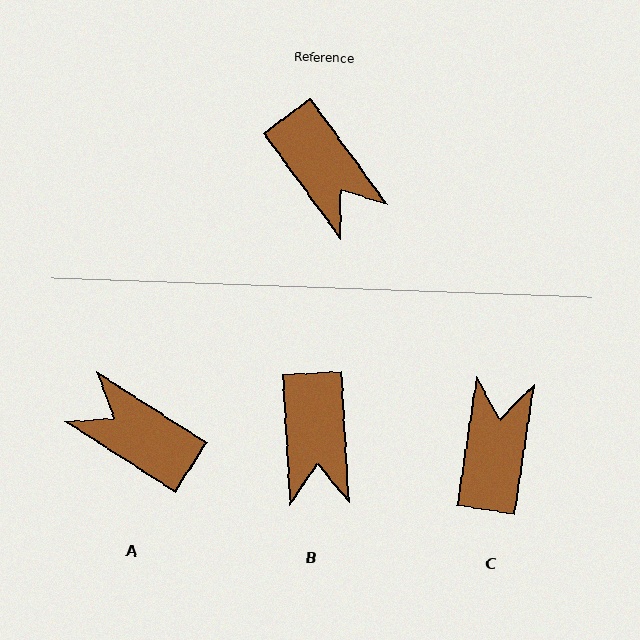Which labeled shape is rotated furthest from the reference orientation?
A, about 159 degrees away.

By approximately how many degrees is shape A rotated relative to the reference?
Approximately 159 degrees clockwise.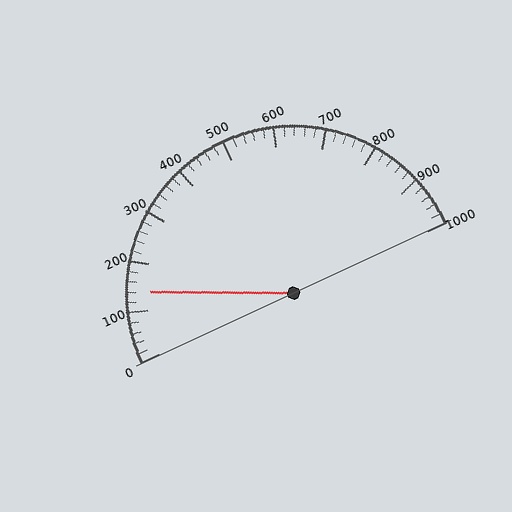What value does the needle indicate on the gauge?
The needle indicates approximately 140.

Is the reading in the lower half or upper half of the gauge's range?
The reading is in the lower half of the range (0 to 1000).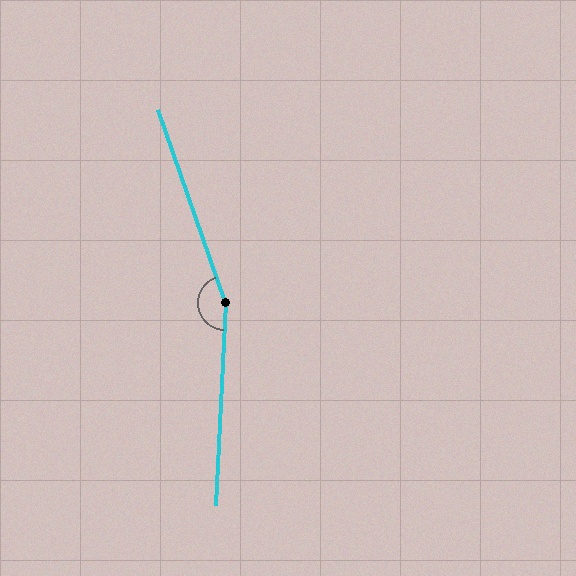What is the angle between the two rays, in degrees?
Approximately 158 degrees.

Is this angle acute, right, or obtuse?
It is obtuse.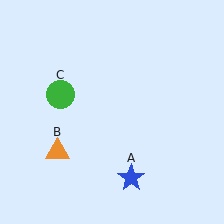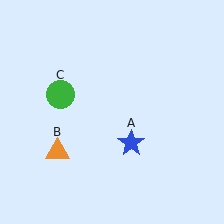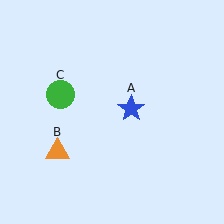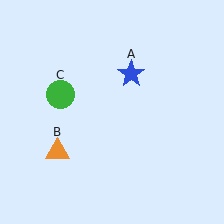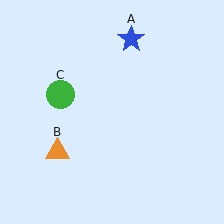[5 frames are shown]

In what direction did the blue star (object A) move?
The blue star (object A) moved up.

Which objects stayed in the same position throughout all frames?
Orange triangle (object B) and green circle (object C) remained stationary.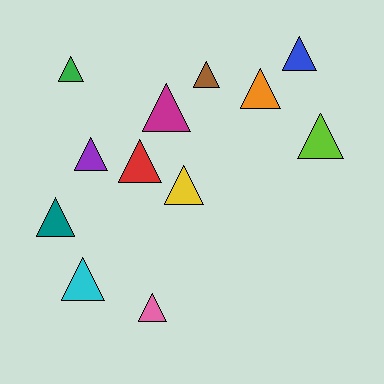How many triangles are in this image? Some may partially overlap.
There are 12 triangles.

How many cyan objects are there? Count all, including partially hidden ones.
There is 1 cyan object.